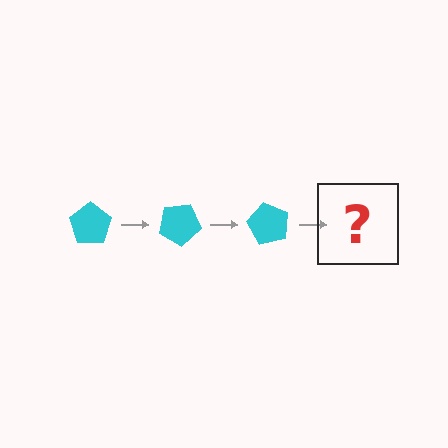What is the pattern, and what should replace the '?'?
The pattern is that the pentagon rotates 30 degrees each step. The '?' should be a cyan pentagon rotated 90 degrees.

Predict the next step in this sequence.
The next step is a cyan pentagon rotated 90 degrees.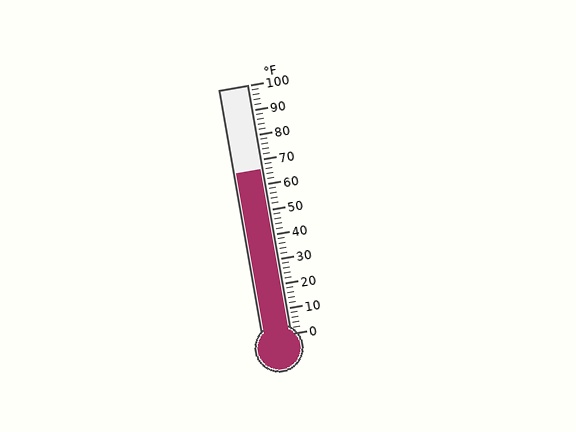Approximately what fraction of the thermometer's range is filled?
The thermometer is filled to approximately 65% of its range.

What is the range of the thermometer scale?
The thermometer scale ranges from 0°F to 100°F.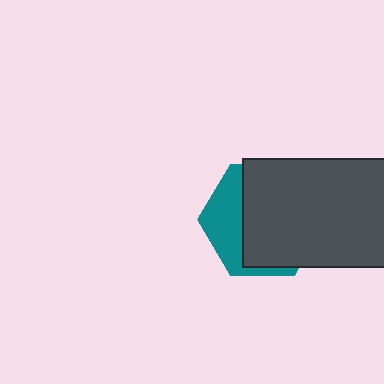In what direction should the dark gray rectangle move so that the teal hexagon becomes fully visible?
The dark gray rectangle should move right. That is the shortest direction to clear the overlap and leave the teal hexagon fully visible.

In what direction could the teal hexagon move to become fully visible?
The teal hexagon could move left. That would shift it out from behind the dark gray rectangle entirely.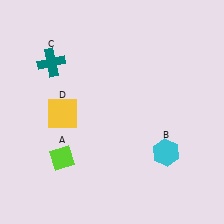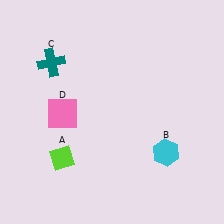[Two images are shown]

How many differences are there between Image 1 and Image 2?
There is 1 difference between the two images.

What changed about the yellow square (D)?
In Image 1, D is yellow. In Image 2, it changed to pink.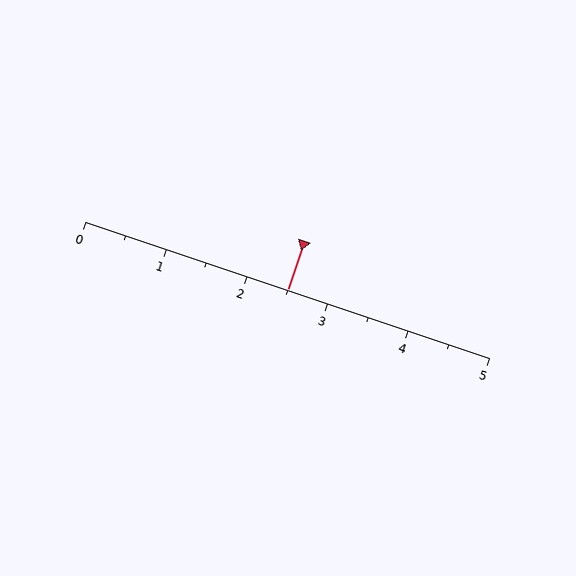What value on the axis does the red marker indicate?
The marker indicates approximately 2.5.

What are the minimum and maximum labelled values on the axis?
The axis runs from 0 to 5.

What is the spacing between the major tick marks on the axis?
The major ticks are spaced 1 apart.